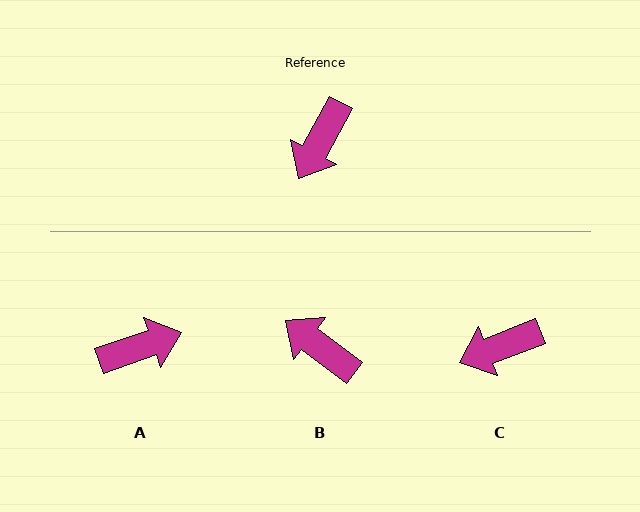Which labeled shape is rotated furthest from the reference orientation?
A, about 138 degrees away.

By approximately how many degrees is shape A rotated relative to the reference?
Approximately 138 degrees counter-clockwise.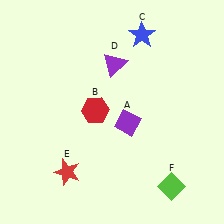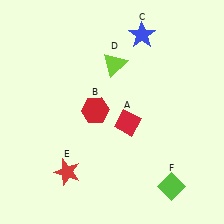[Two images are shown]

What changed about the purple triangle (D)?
In Image 1, D is purple. In Image 2, it changed to lime.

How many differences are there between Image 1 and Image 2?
There are 2 differences between the two images.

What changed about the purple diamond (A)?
In Image 1, A is purple. In Image 2, it changed to red.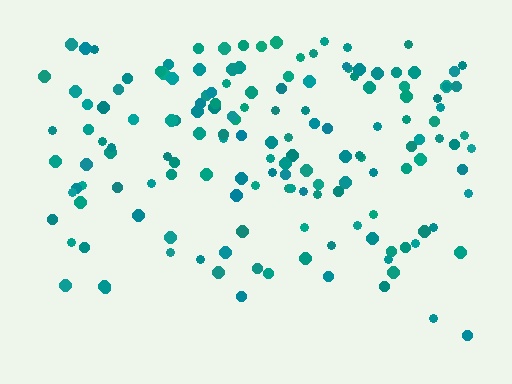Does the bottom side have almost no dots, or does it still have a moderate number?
Still a moderate number, just noticeably fewer than the top.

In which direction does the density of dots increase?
From bottom to top, with the top side densest.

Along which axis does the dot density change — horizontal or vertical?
Vertical.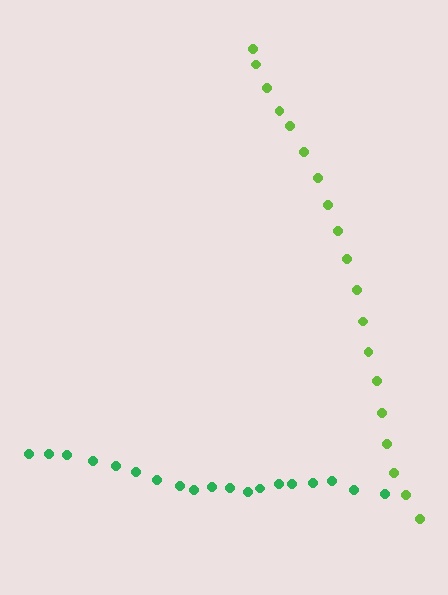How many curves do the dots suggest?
There are 2 distinct paths.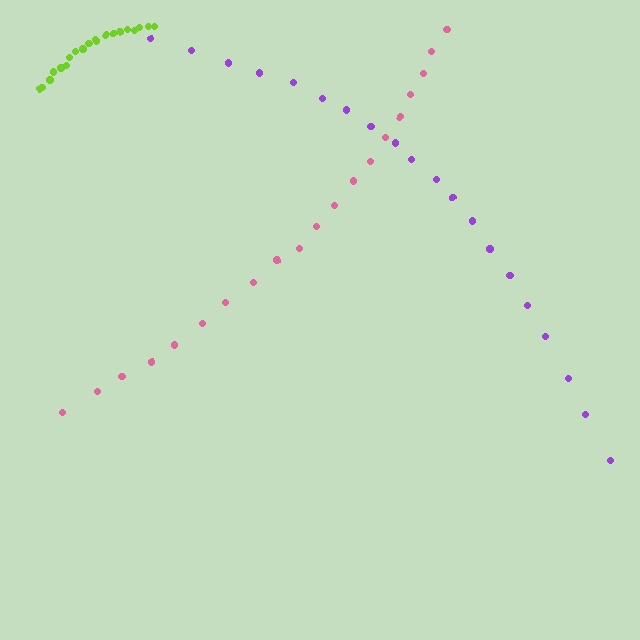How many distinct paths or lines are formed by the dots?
There are 3 distinct paths.